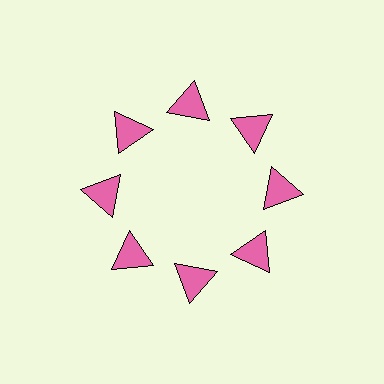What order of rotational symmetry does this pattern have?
This pattern has 8-fold rotational symmetry.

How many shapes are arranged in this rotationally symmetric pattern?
There are 8 shapes, arranged in 8 groups of 1.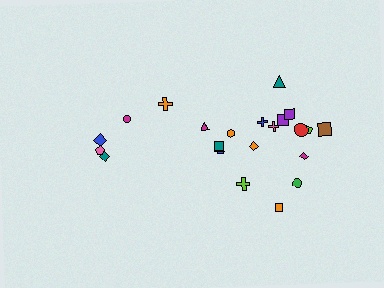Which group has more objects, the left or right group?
The right group.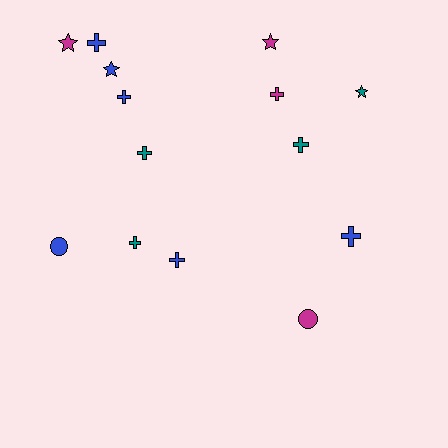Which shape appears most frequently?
Cross, with 8 objects.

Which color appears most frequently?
Blue, with 6 objects.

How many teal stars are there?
There is 1 teal star.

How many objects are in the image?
There are 14 objects.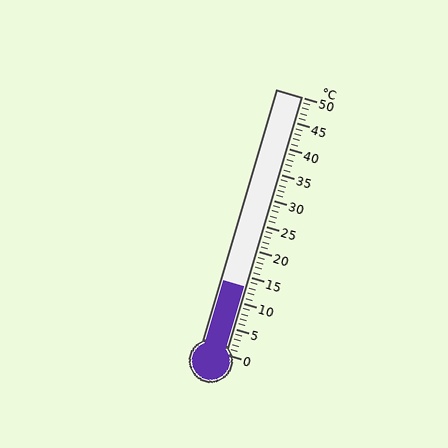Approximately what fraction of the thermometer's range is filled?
The thermometer is filled to approximately 25% of its range.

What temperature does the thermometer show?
The thermometer shows approximately 13°C.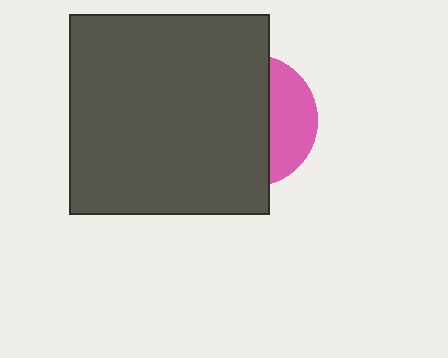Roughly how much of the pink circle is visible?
A small part of it is visible (roughly 33%).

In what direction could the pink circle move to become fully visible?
The pink circle could move right. That would shift it out from behind the dark gray square entirely.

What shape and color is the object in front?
The object in front is a dark gray square.